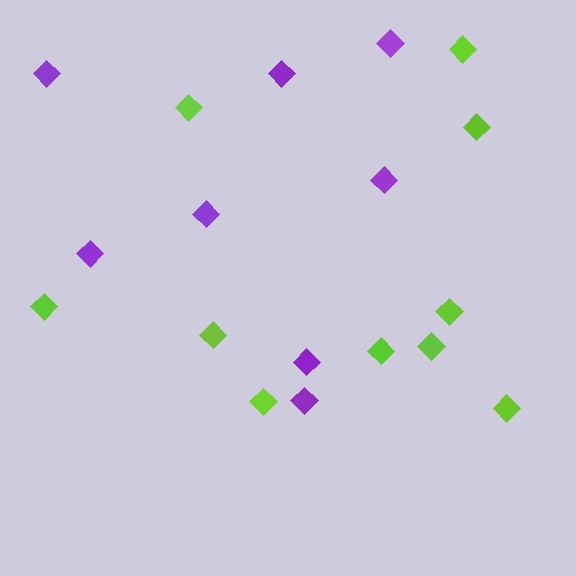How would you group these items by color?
There are 2 groups: one group of lime diamonds (10) and one group of purple diamonds (8).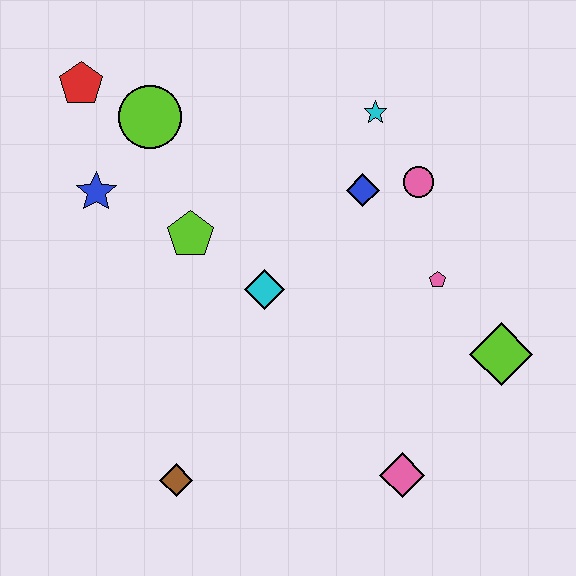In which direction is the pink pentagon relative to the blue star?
The pink pentagon is to the right of the blue star.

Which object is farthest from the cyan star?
The brown diamond is farthest from the cyan star.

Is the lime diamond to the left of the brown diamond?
No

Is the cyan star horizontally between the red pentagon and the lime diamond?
Yes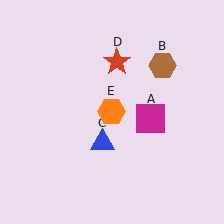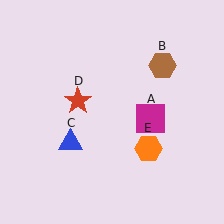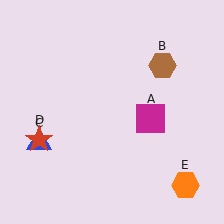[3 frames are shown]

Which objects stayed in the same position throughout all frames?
Magenta square (object A) and brown hexagon (object B) remained stationary.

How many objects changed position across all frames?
3 objects changed position: blue triangle (object C), red star (object D), orange hexagon (object E).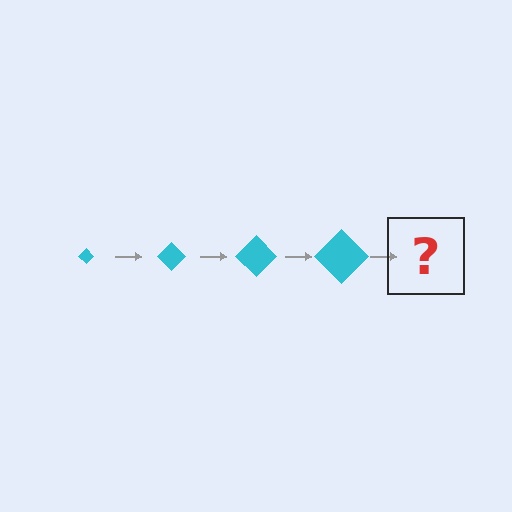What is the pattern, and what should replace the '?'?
The pattern is that the diamond gets progressively larger each step. The '?' should be a cyan diamond, larger than the previous one.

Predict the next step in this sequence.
The next step is a cyan diamond, larger than the previous one.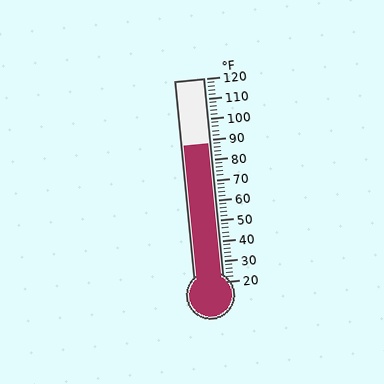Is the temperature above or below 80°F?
The temperature is above 80°F.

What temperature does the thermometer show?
The thermometer shows approximately 88°F.